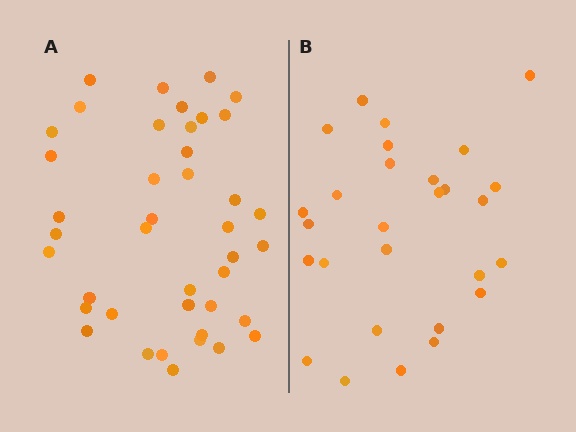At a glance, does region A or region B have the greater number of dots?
Region A (the left region) has more dots.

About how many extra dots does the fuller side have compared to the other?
Region A has approximately 15 more dots than region B.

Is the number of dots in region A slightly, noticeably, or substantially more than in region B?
Region A has substantially more. The ratio is roughly 1.5 to 1.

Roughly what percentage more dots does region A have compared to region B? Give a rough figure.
About 45% more.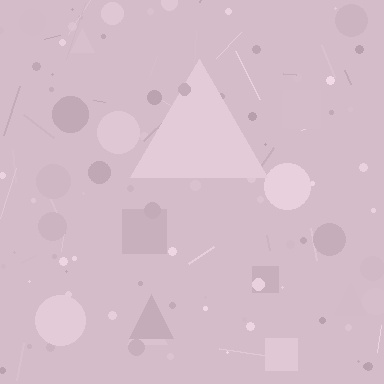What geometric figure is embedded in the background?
A triangle is embedded in the background.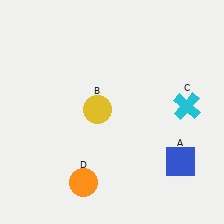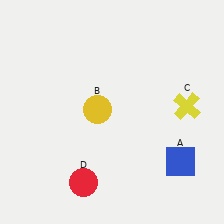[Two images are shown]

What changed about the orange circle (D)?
In Image 1, D is orange. In Image 2, it changed to red.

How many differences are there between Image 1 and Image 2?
There are 2 differences between the two images.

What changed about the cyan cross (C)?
In Image 1, C is cyan. In Image 2, it changed to yellow.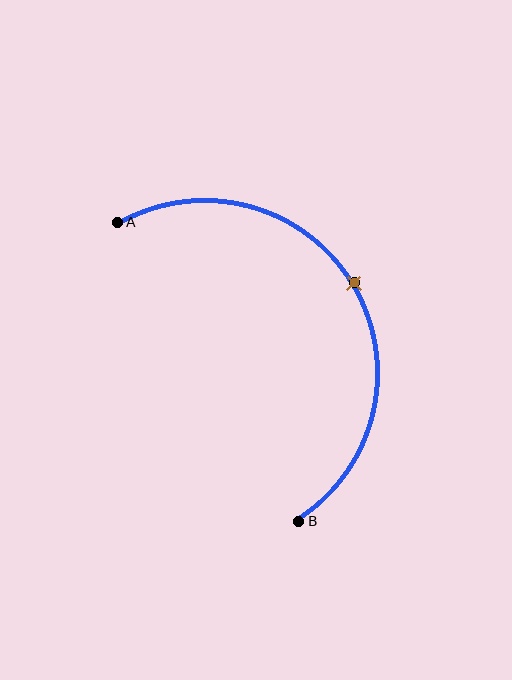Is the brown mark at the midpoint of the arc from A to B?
Yes. The brown mark lies on the arc at equal arc-length from both A and B — it is the arc midpoint.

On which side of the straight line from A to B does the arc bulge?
The arc bulges to the right of the straight line connecting A and B.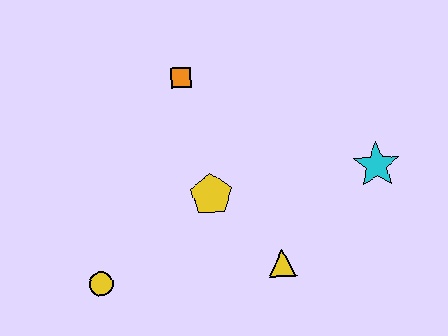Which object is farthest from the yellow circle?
The cyan star is farthest from the yellow circle.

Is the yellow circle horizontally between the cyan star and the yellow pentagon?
No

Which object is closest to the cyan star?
The yellow triangle is closest to the cyan star.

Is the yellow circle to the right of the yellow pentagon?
No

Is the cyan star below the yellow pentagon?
No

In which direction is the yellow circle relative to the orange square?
The yellow circle is below the orange square.